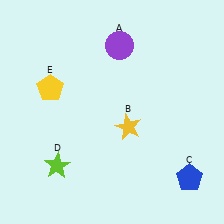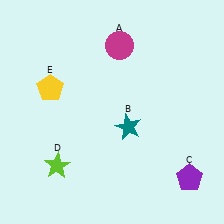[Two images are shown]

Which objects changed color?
A changed from purple to magenta. B changed from yellow to teal. C changed from blue to purple.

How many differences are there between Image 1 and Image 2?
There are 3 differences between the two images.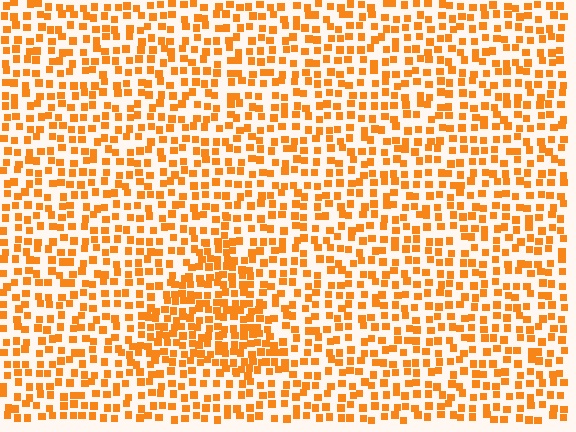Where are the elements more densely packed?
The elements are more densely packed inside the triangle boundary.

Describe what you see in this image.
The image contains small orange elements arranged at two different densities. A triangle-shaped region is visible where the elements are more densely packed than the surrounding area.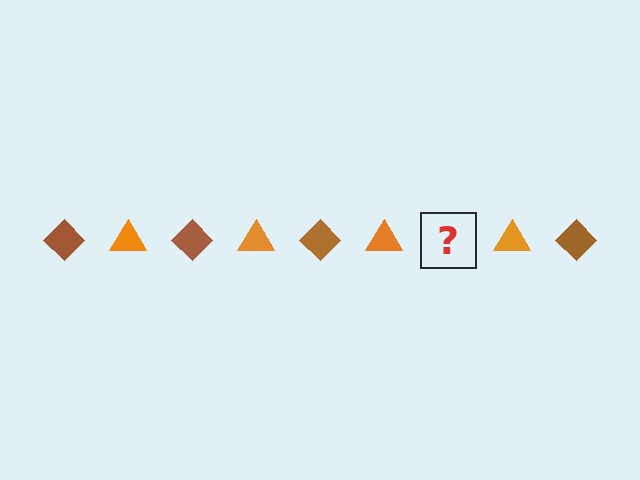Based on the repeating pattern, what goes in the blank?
The blank should be a brown diamond.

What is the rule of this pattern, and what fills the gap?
The rule is that the pattern alternates between brown diamond and orange triangle. The gap should be filled with a brown diamond.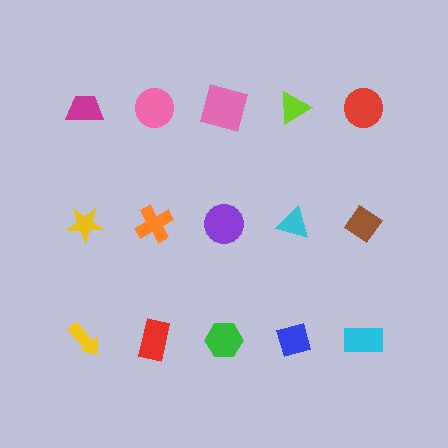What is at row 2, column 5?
A brown diamond.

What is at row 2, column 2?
An orange cross.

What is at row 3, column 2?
A red rectangle.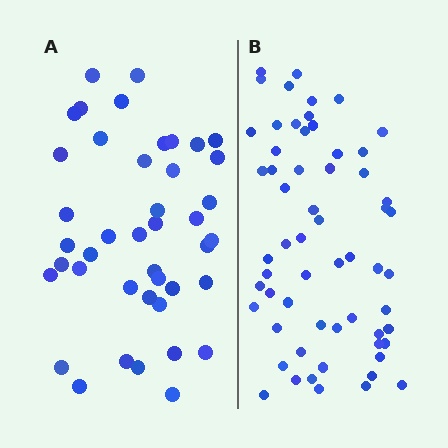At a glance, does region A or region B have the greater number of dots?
Region B (the right region) has more dots.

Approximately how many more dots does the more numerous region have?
Region B has approximately 20 more dots than region A.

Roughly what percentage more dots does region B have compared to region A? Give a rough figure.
About 45% more.